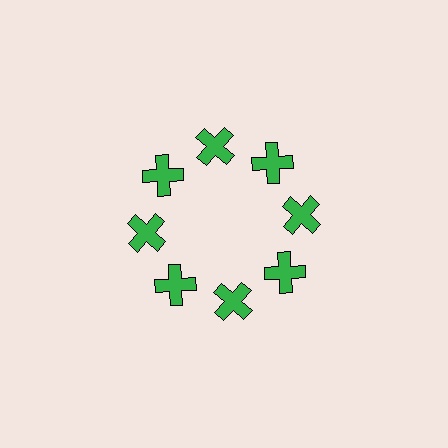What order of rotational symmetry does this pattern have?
This pattern has 8-fold rotational symmetry.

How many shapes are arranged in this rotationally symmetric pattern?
There are 8 shapes, arranged in 8 groups of 1.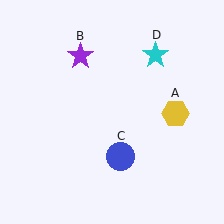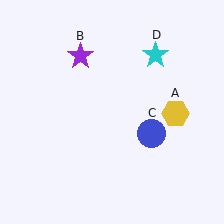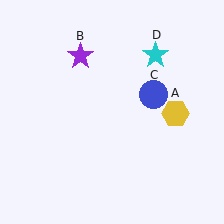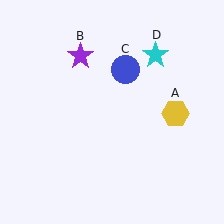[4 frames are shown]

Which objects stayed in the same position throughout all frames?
Yellow hexagon (object A) and purple star (object B) and cyan star (object D) remained stationary.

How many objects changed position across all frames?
1 object changed position: blue circle (object C).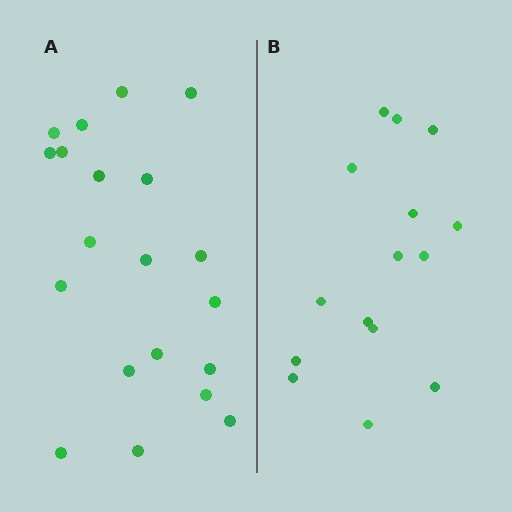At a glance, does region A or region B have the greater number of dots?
Region A (the left region) has more dots.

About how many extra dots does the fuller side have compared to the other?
Region A has about 5 more dots than region B.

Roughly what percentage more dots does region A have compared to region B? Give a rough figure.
About 35% more.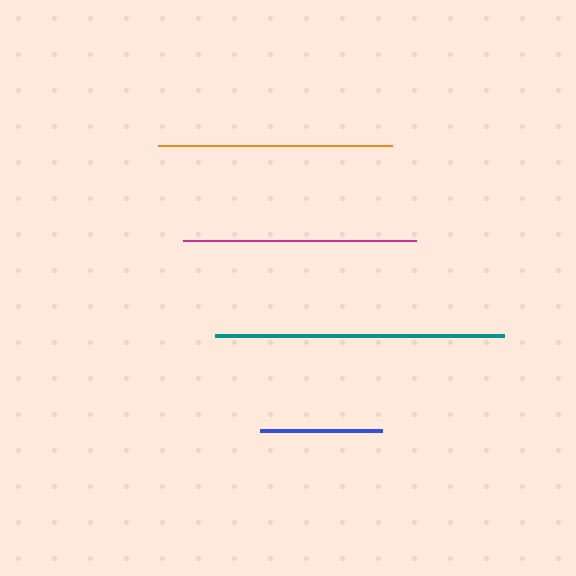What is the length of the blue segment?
The blue segment is approximately 122 pixels long.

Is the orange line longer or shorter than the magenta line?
The orange line is longer than the magenta line.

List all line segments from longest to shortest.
From longest to shortest: teal, orange, magenta, blue.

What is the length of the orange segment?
The orange segment is approximately 234 pixels long.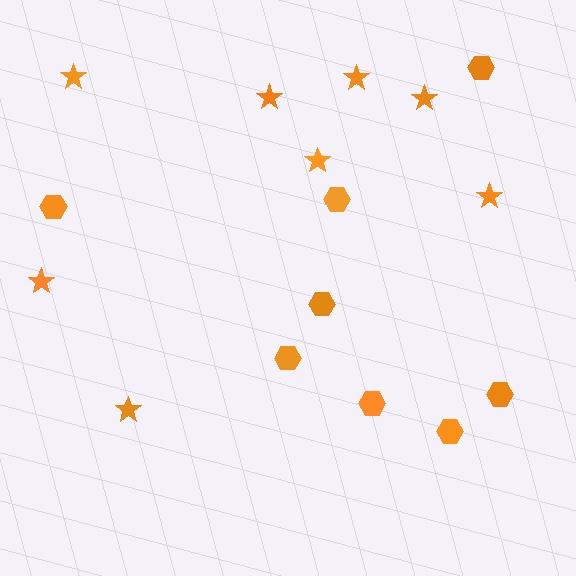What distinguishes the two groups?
There are 2 groups: one group of hexagons (8) and one group of stars (8).